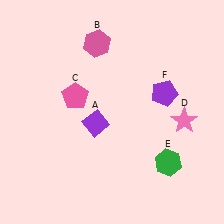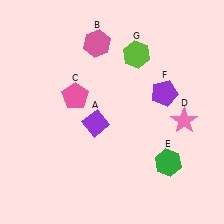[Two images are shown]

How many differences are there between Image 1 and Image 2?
There is 1 difference between the two images.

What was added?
A lime hexagon (G) was added in Image 2.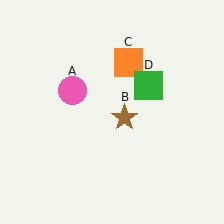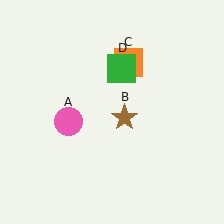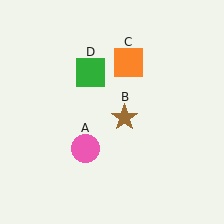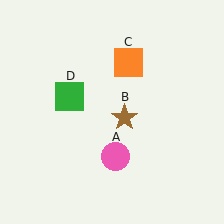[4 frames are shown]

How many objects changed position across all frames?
2 objects changed position: pink circle (object A), green square (object D).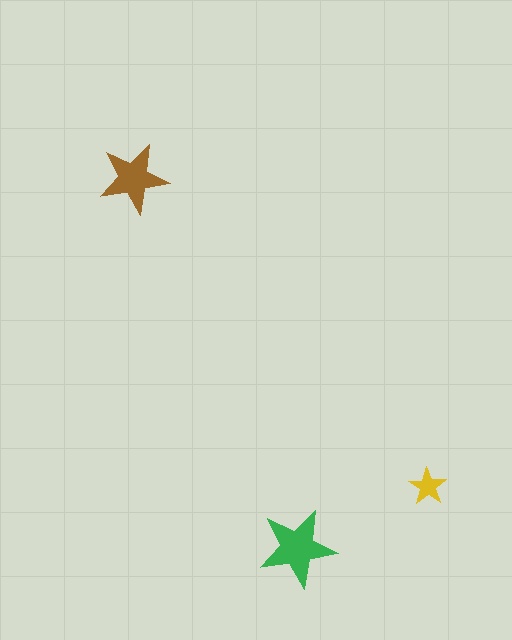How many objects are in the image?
There are 3 objects in the image.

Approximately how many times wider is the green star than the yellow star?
About 2 times wider.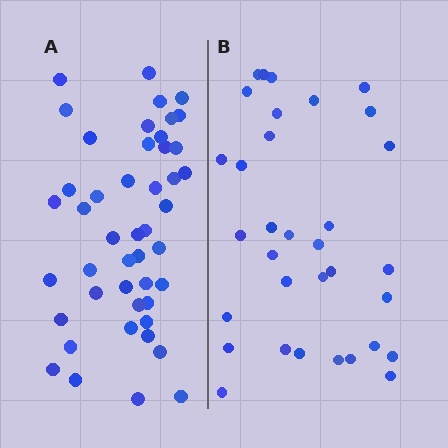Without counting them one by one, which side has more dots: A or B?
Region A (the left region) has more dots.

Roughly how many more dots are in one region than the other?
Region A has approximately 15 more dots than region B.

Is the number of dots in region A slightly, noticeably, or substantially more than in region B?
Region A has noticeably more, but not dramatically so. The ratio is roughly 1.4 to 1.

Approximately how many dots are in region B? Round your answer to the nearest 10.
About 30 dots. (The exact count is 33, which rounds to 30.)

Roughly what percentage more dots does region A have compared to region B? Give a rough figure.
About 40% more.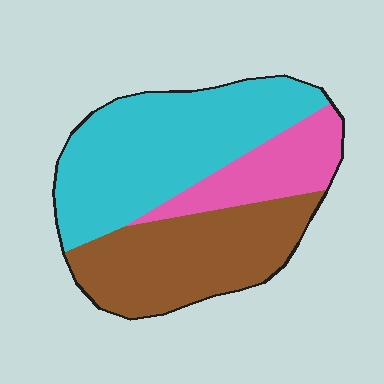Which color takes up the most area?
Cyan, at roughly 45%.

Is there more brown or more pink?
Brown.